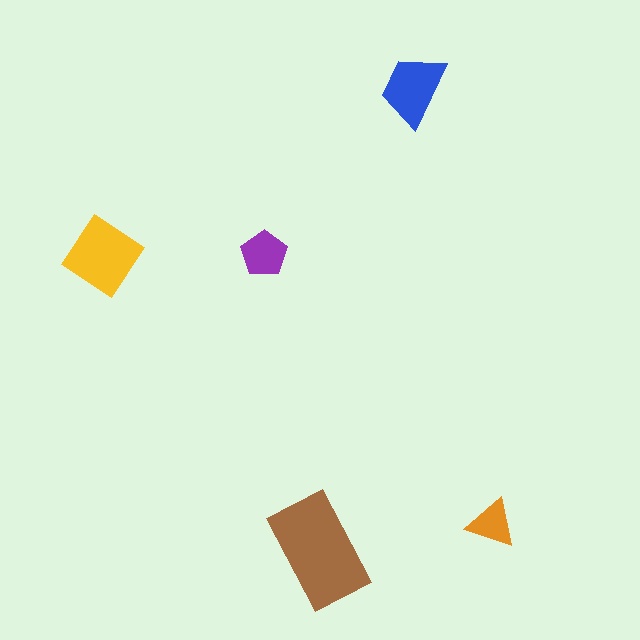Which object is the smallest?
The orange triangle.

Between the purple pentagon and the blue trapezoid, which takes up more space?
The blue trapezoid.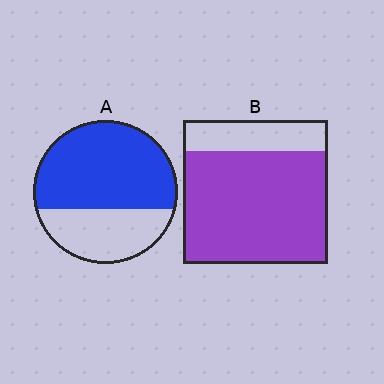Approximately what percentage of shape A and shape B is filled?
A is approximately 65% and B is approximately 80%.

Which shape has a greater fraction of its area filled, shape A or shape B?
Shape B.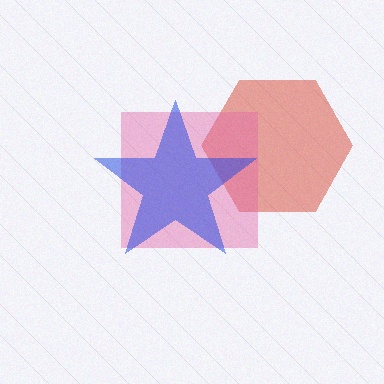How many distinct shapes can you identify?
There are 3 distinct shapes: a red hexagon, a pink square, a blue star.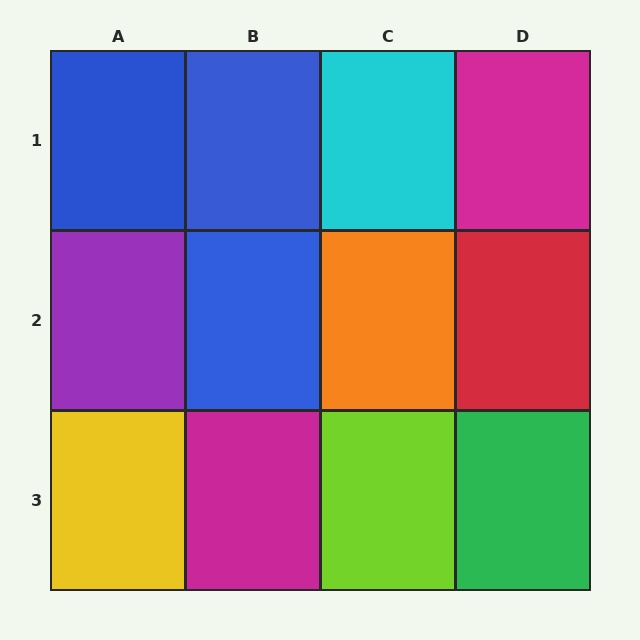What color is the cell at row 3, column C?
Lime.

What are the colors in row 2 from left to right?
Purple, blue, orange, red.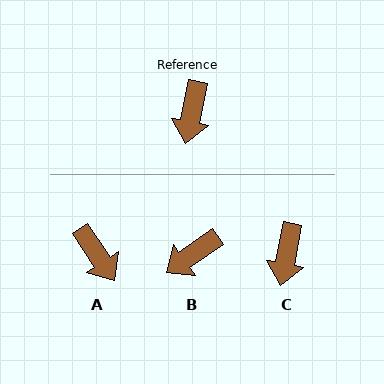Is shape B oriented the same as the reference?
No, it is off by about 44 degrees.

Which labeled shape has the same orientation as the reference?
C.